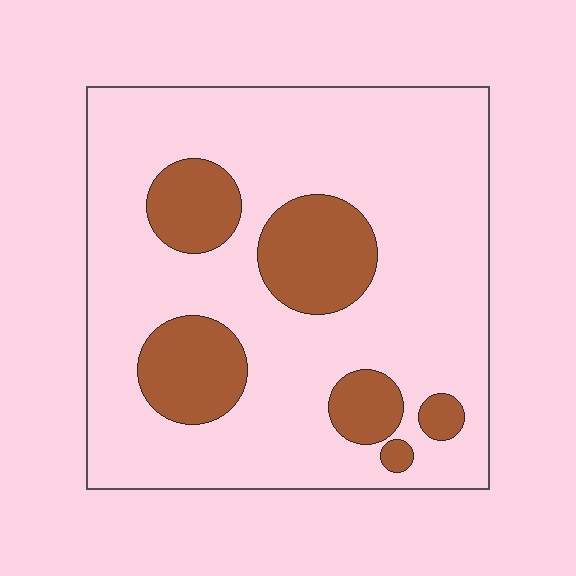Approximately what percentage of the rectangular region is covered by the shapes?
Approximately 20%.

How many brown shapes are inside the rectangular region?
6.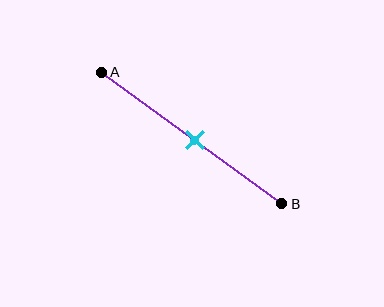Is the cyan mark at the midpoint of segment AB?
Yes, the mark is approximately at the midpoint.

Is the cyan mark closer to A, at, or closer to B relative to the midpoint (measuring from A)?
The cyan mark is approximately at the midpoint of segment AB.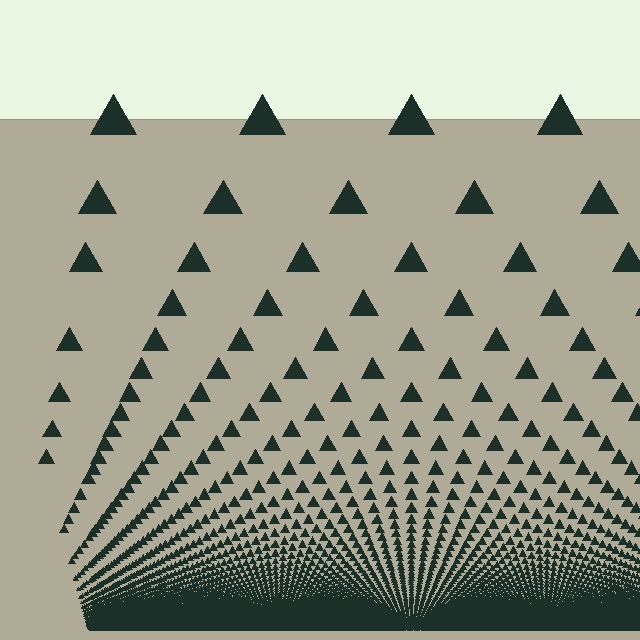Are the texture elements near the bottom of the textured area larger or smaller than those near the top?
Smaller. The gradient is inverted — elements near the bottom are smaller and denser.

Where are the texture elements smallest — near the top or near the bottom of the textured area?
Near the bottom.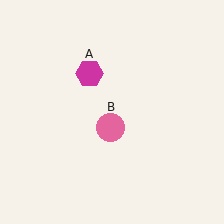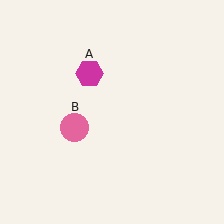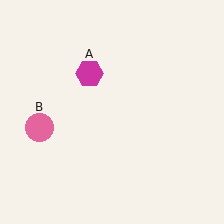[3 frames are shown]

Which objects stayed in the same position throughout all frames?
Magenta hexagon (object A) remained stationary.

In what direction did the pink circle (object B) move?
The pink circle (object B) moved left.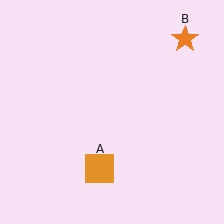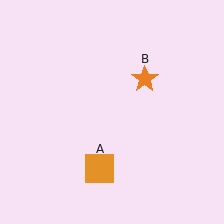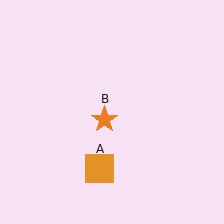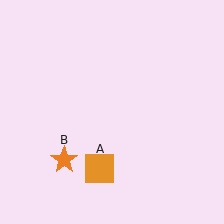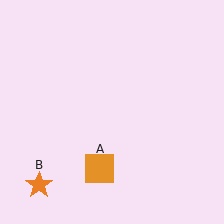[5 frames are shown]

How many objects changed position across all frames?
1 object changed position: orange star (object B).